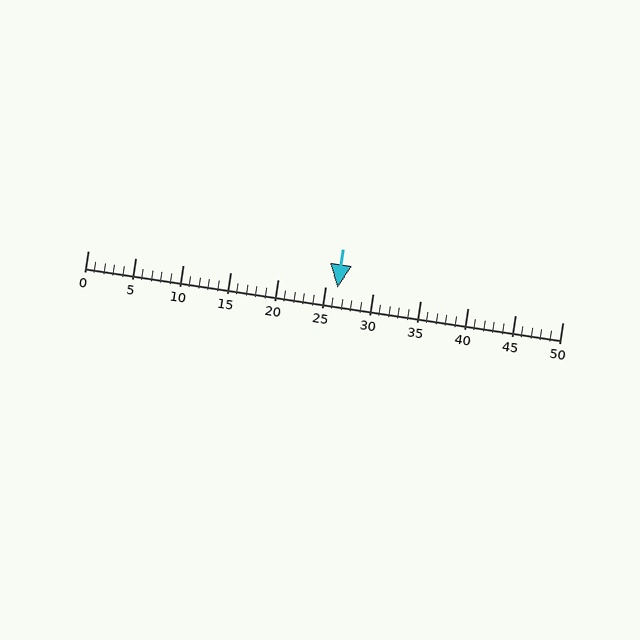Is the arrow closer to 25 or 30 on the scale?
The arrow is closer to 25.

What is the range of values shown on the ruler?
The ruler shows values from 0 to 50.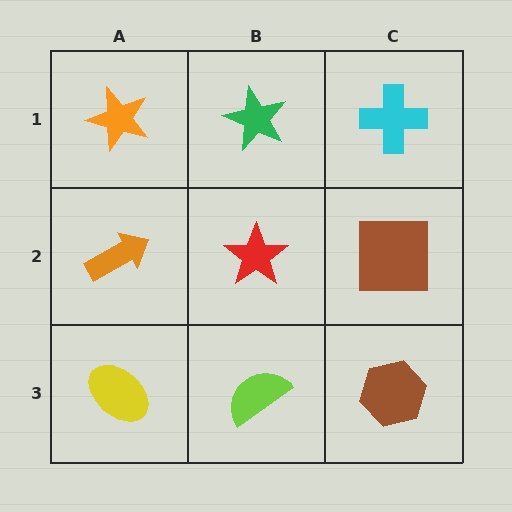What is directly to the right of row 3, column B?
A brown hexagon.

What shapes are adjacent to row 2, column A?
An orange star (row 1, column A), a yellow ellipse (row 3, column A), a red star (row 2, column B).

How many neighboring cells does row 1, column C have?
2.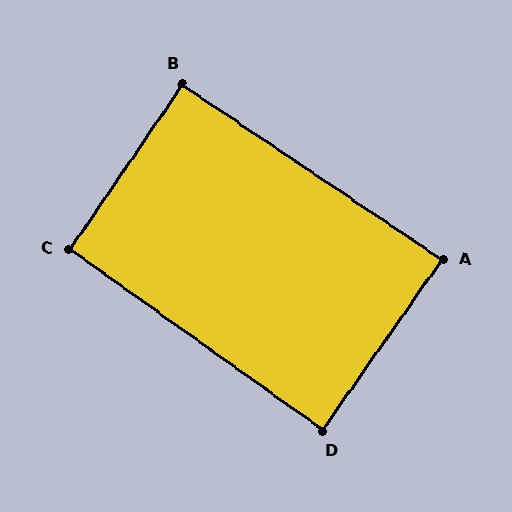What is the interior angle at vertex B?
Approximately 91 degrees (approximately right).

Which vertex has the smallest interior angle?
A, at approximately 89 degrees.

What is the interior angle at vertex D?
Approximately 89 degrees (approximately right).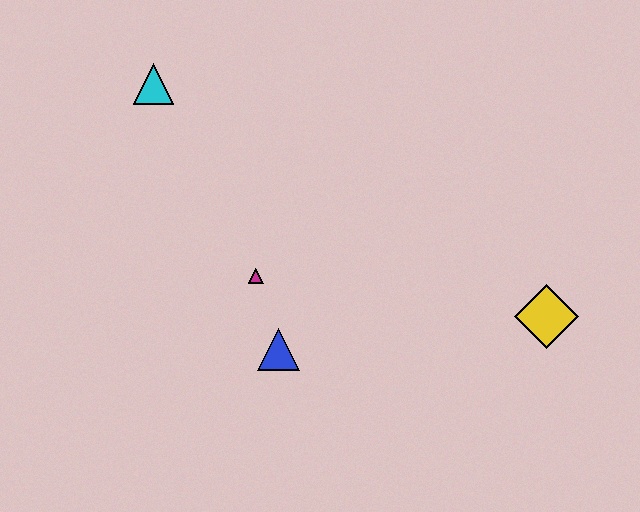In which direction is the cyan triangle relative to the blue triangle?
The cyan triangle is above the blue triangle.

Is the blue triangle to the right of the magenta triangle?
Yes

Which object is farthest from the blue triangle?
The cyan triangle is farthest from the blue triangle.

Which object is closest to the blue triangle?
The magenta triangle is closest to the blue triangle.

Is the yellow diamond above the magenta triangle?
No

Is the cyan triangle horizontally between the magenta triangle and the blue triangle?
No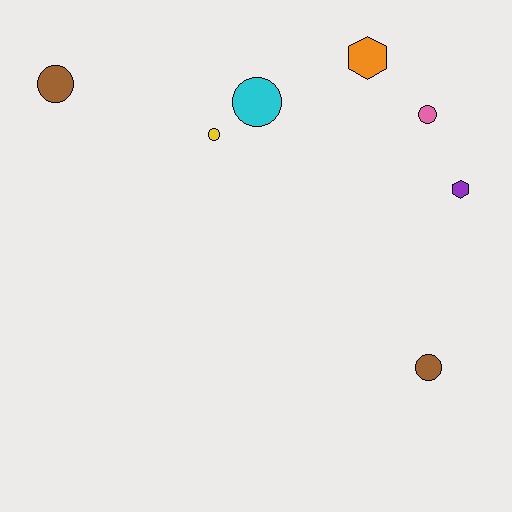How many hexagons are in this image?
There are 2 hexagons.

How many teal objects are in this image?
There are no teal objects.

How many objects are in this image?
There are 7 objects.